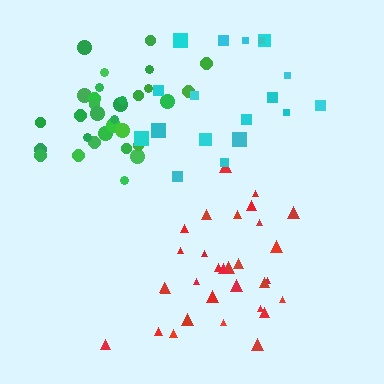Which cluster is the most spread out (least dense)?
Cyan.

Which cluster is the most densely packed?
Green.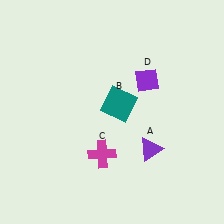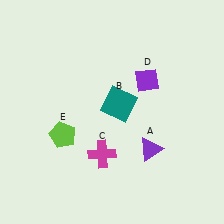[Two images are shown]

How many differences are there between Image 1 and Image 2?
There is 1 difference between the two images.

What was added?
A lime pentagon (E) was added in Image 2.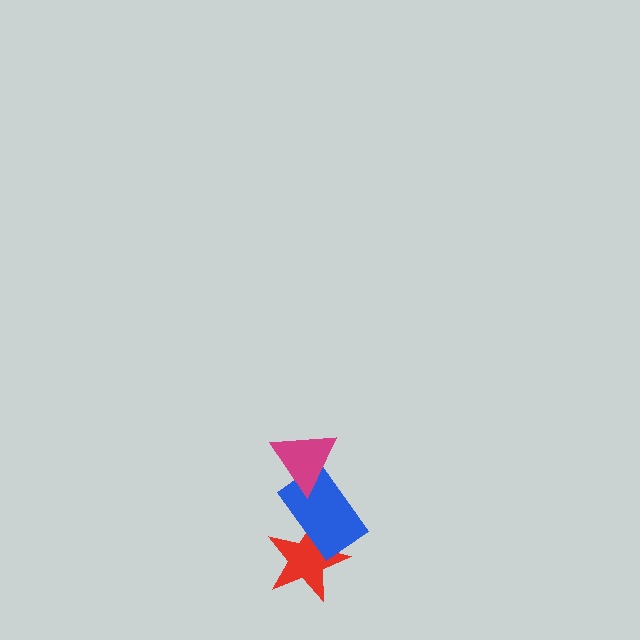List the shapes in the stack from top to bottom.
From top to bottom: the magenta triangle, the blue rectangle, the red star.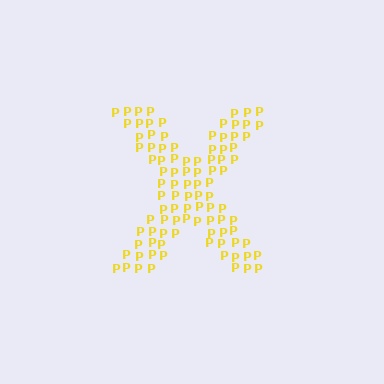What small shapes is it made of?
It is made of small letter P's.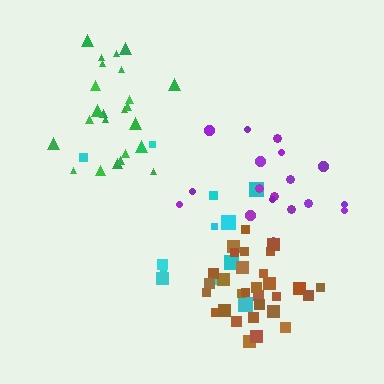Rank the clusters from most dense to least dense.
brown, green, purple, cyan.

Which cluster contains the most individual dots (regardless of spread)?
Brown (30).